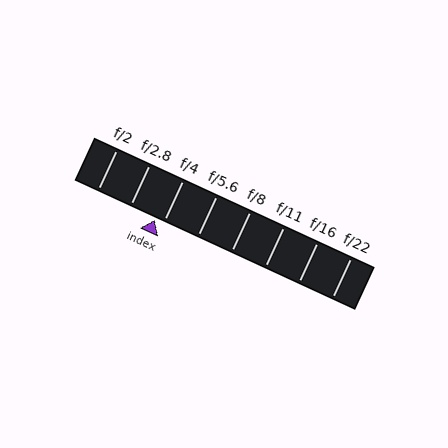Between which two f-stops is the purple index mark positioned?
The index mark is between f/2.8 and f/4.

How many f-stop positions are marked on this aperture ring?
There are 8 f-stop positions marked.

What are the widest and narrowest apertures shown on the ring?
The widest aperture shown is f/2 and the narrowest is f/22.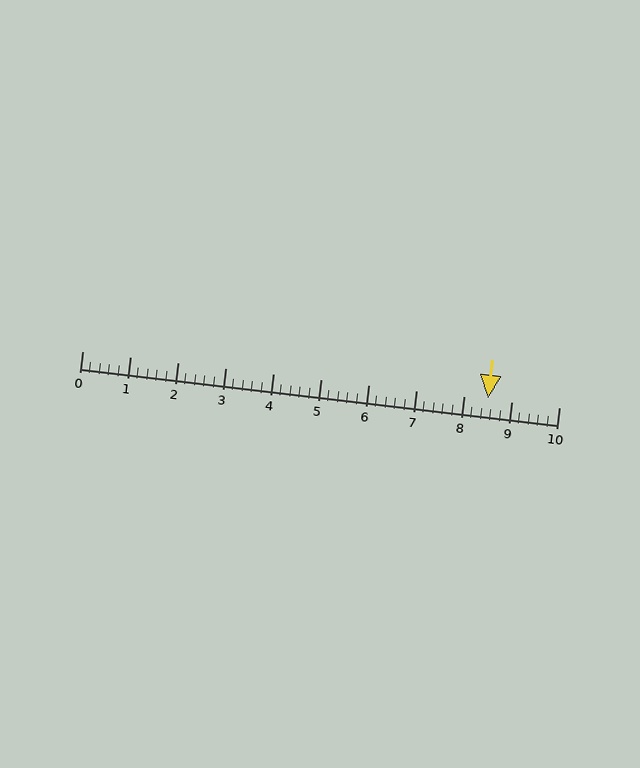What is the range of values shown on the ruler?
The ruler shows values from 0 to 10.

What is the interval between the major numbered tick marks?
The major tick marks are spaced 1 units apart.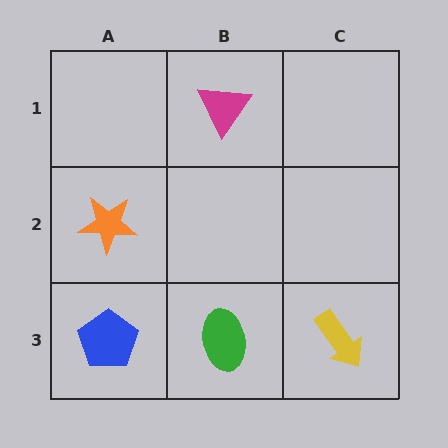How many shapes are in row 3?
3 shapes.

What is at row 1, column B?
A magenta triangle.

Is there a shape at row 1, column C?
No, that cell is empty.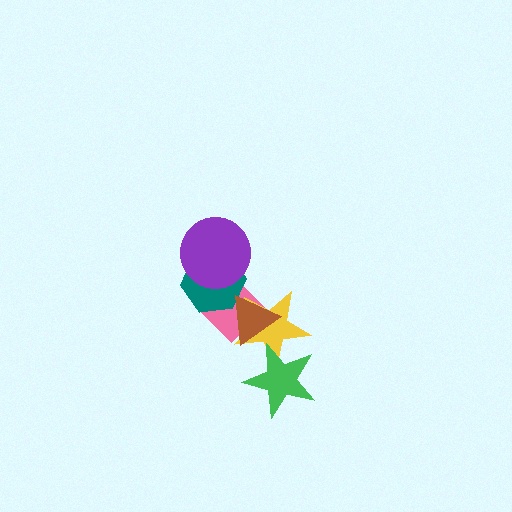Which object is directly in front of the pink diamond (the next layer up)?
The teal hexagon is directly in front of the pink diamond.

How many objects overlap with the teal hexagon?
3 objects overlap with the teal hexagon.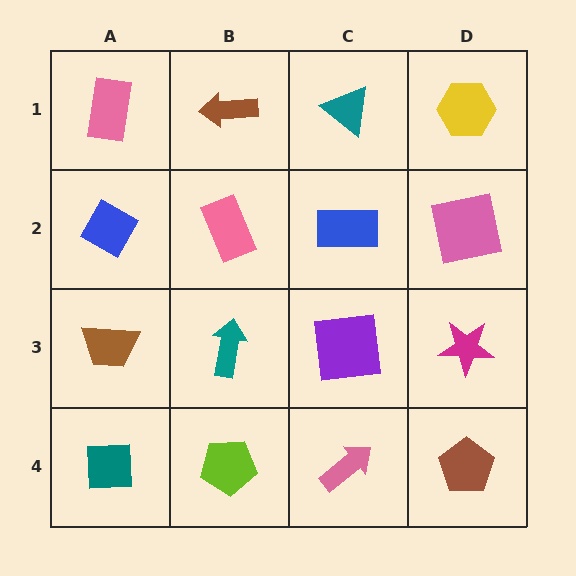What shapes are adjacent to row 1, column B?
A pink rectangle (row 2, column B), a pink rectangle (row 1, column A), a teal triangle (row 1, column C).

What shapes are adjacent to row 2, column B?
A brown arrow (row 1, column B), a teal arrow (row 3, column B), a blue diamond (row 2, column A), a blue rectangle (row 2, column C).